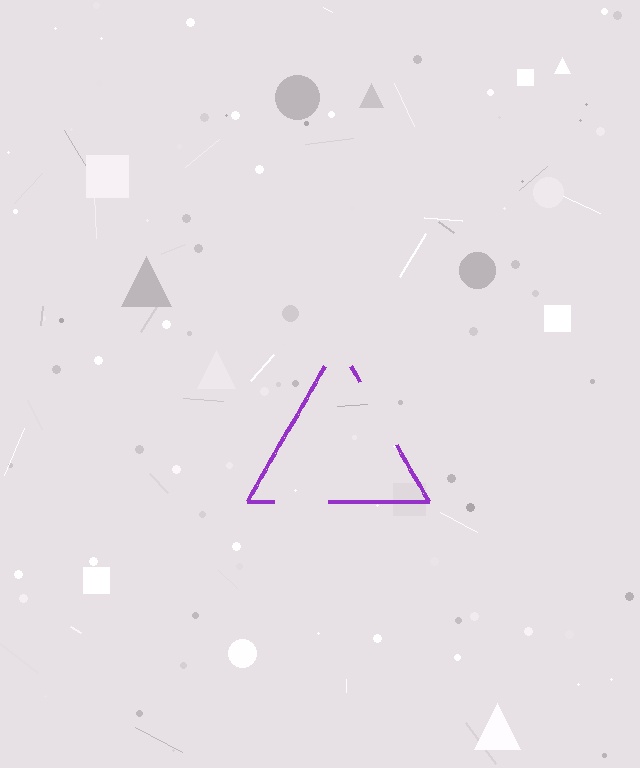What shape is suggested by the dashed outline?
The dashed outline suggests a triangle.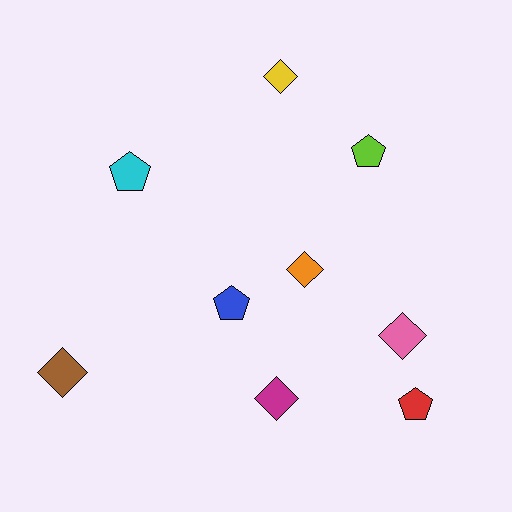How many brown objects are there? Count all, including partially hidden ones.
There is 1 brown object.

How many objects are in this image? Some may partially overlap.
There are 9 objects.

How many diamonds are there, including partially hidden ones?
There are 5 diamonds.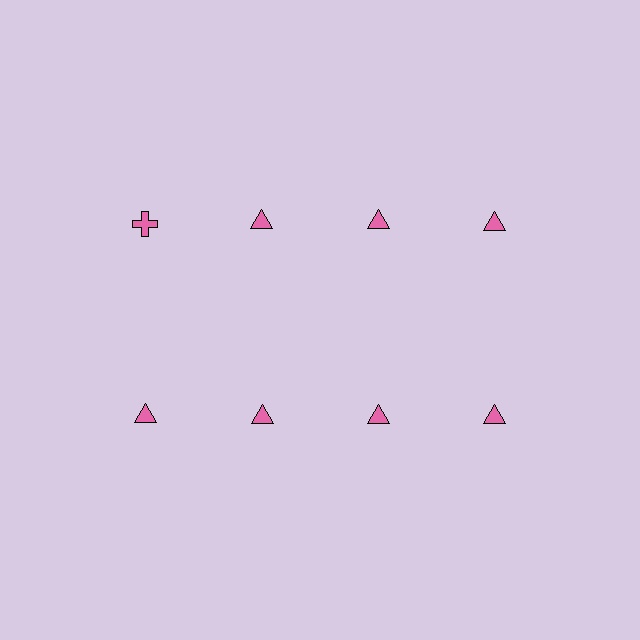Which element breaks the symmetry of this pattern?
The pink cross in the top row, leftmost column breaks the symmetry. All other shapes are pink triangles.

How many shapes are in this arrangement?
There are 8 shapes arranged in a grid pattern.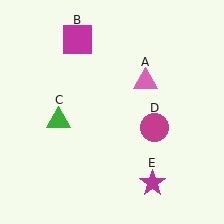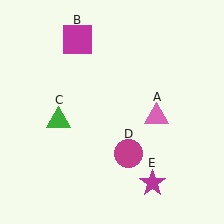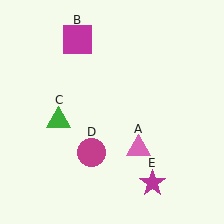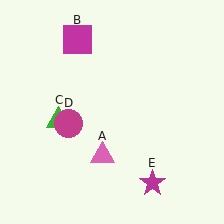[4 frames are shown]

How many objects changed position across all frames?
2 objects changed position: pink triangle (object A), magenta circle (object D).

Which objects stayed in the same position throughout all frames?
Magenta square (object B) and green triangle (object C) and magenta star (object E) remained stationary.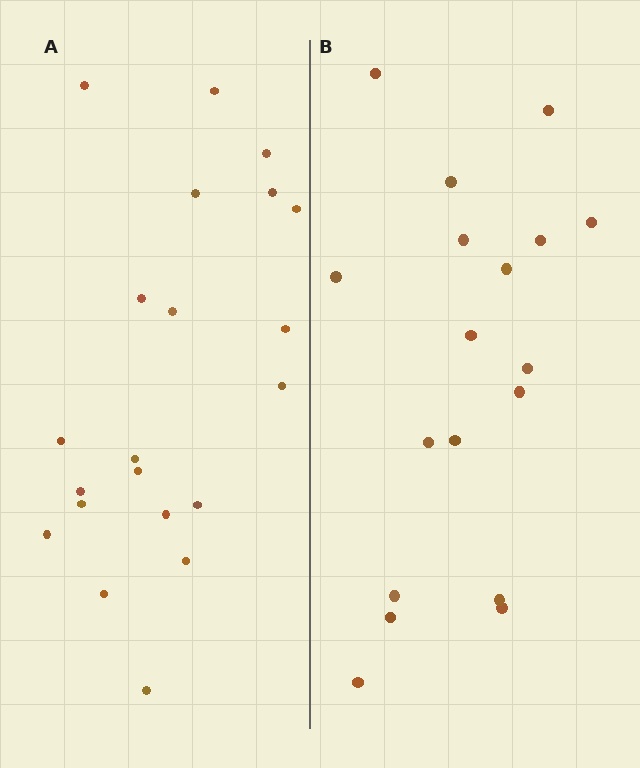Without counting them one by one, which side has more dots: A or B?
Region A (the left region) has more dots.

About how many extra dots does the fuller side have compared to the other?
Region A has just a few more — roughly 2 or 3 more dots than region B.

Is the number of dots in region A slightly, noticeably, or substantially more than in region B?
Region A has only slightly more — the two regions are fairly close. The ratio is roughly 1.2 to 1.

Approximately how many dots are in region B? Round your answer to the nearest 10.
About 20 dots. (The exact count is 18, which rounds to 20.)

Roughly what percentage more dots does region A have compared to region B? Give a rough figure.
About 15% more.